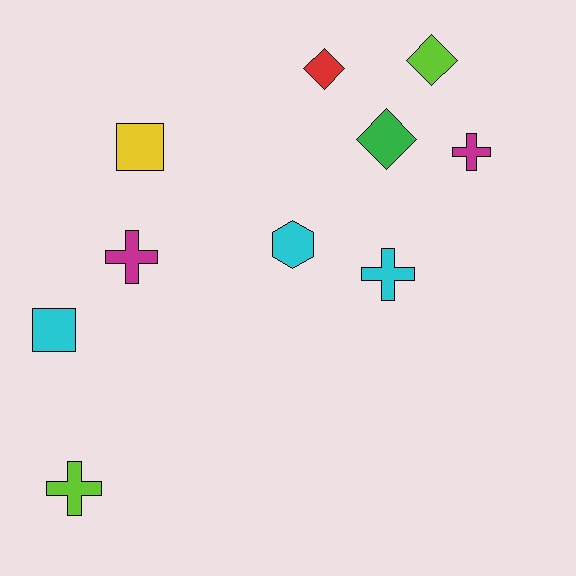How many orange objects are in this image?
There are no orange objects.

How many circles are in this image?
There are no circles.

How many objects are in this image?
There are 10 objects.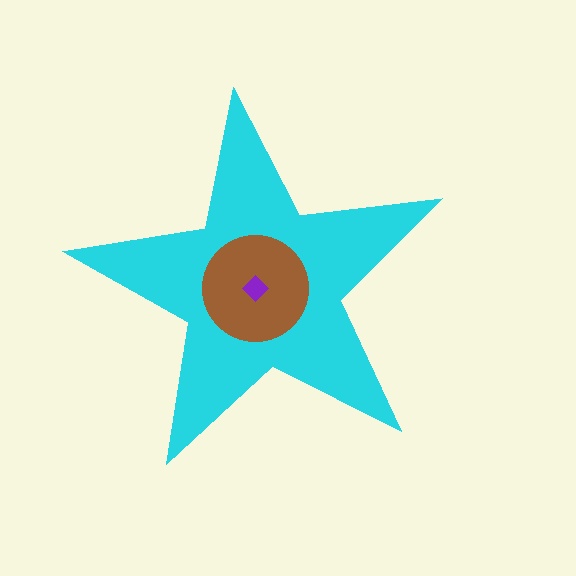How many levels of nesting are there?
3.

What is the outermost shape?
The cyan star.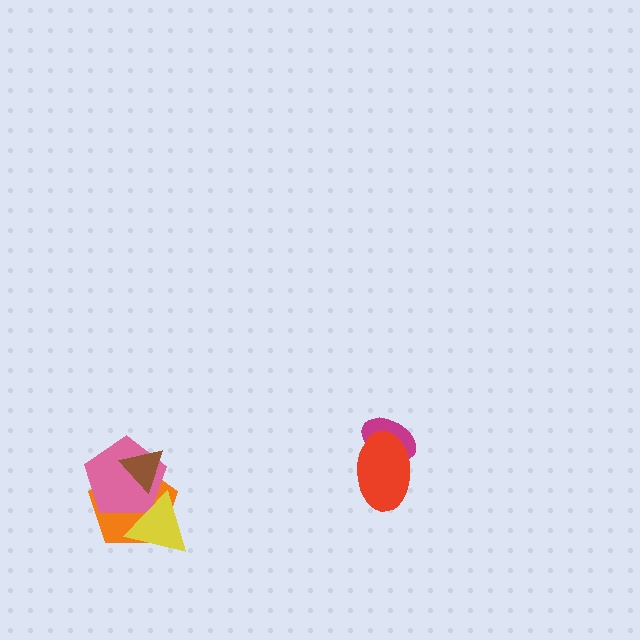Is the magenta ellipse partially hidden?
Yes, it is partially covered by another shape.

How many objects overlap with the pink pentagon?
3 objects overlap with the pink pentagon.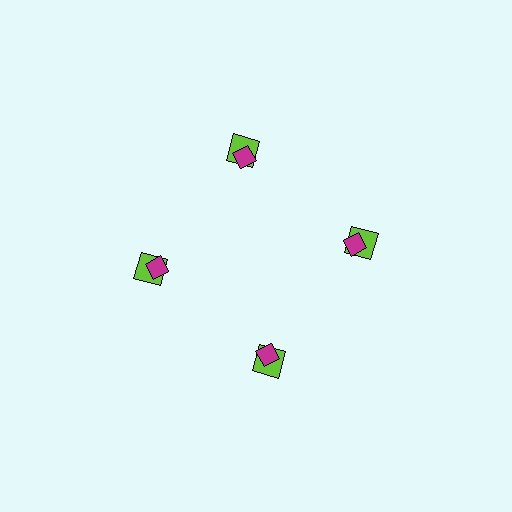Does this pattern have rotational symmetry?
Yes, this pattern has 4-fold rotational symmetry. It looks the same after rotating 90 degrees around the center.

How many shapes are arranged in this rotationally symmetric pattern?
There are 8 shapes, arranged in 4 groups of 2.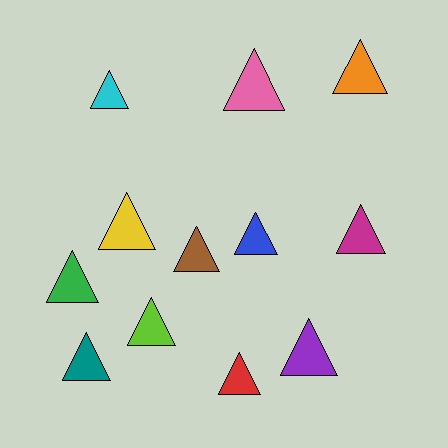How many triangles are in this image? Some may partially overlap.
There are 12 triangles.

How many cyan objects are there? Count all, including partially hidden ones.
There is 1 cyan object.